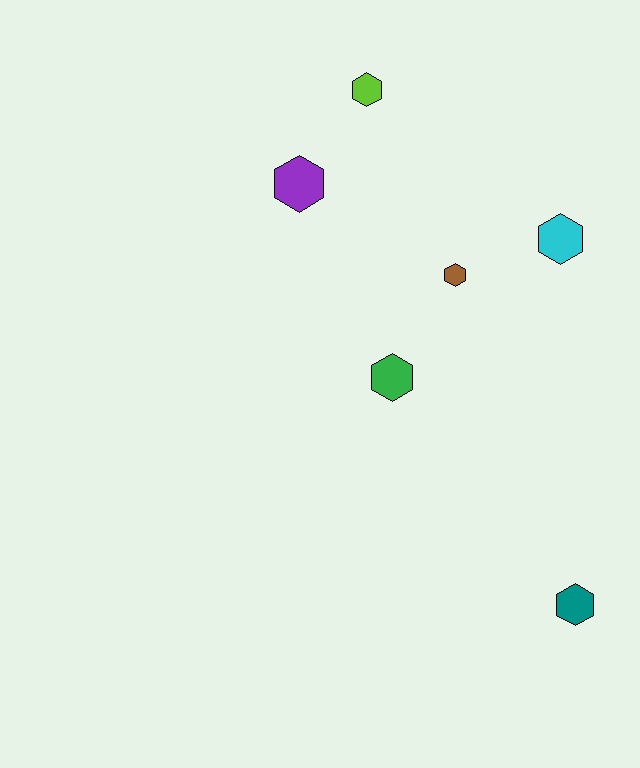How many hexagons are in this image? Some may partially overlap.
There are 6 hexagons.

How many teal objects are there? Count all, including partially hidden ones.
There is 1 teal object.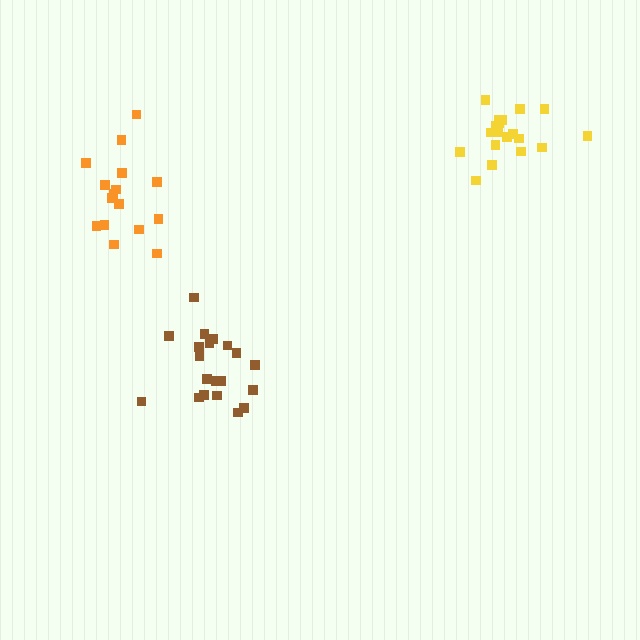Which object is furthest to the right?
The yellow cluster is rightmost.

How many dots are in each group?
Group 1: 20 dots, Group 2: 19 dots, Group 3: 16 dots (55 total).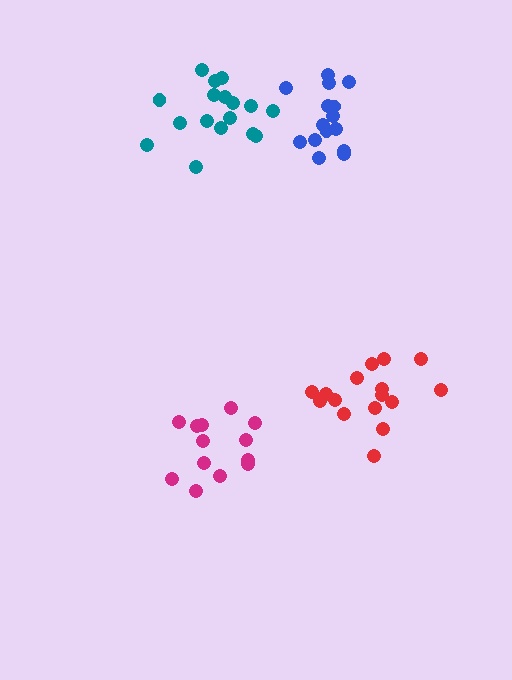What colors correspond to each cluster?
The clusters are colored: teal, magenta, red, blue.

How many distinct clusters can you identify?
There are 4 distinct clusters.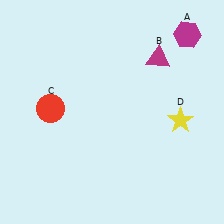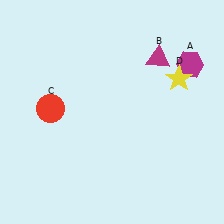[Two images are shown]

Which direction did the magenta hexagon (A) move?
The magenta hexagon (A) moved down.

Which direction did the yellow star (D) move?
The yellow star (D) moved up.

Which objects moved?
The objects that moved are: the magenta hexagon (A), the yellow star (D).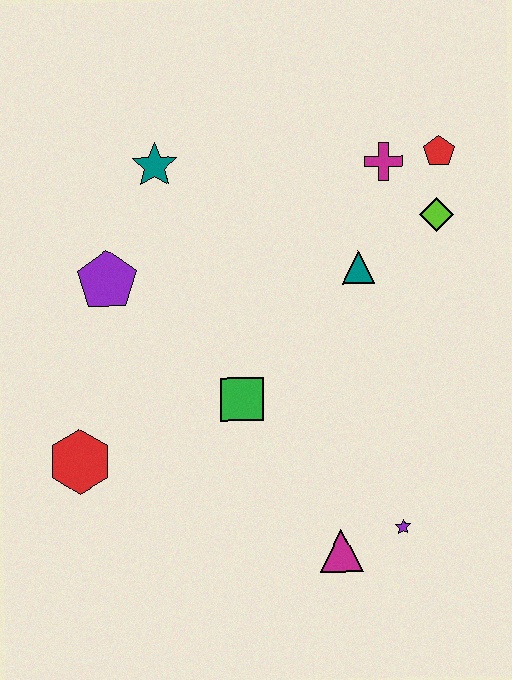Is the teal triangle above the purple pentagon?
Yes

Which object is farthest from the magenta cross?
The red hexagon is farthest from the magenta cross.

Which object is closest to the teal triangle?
The lime diamond is closest to the teal triangle.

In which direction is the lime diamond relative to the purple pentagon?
The lime diamond is to the right of the purple pentagon.